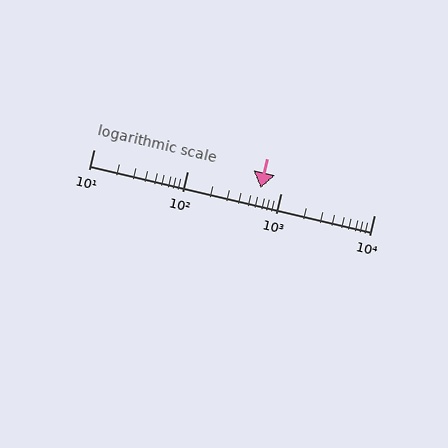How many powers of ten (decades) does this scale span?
The scale spans 3 decades, from 10 to 10000.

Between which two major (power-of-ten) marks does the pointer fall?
The pointer is between 100 and 1000.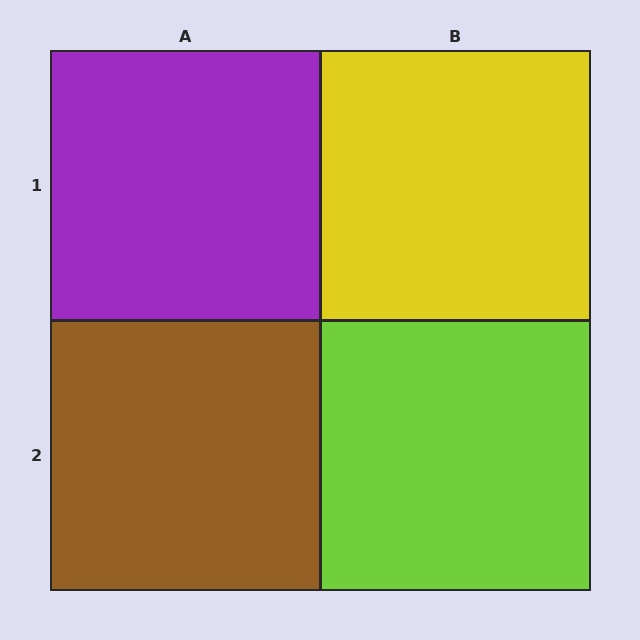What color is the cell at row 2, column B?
Lime.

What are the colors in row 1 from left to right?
Purple, yellow.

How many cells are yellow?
1 cell is yellow.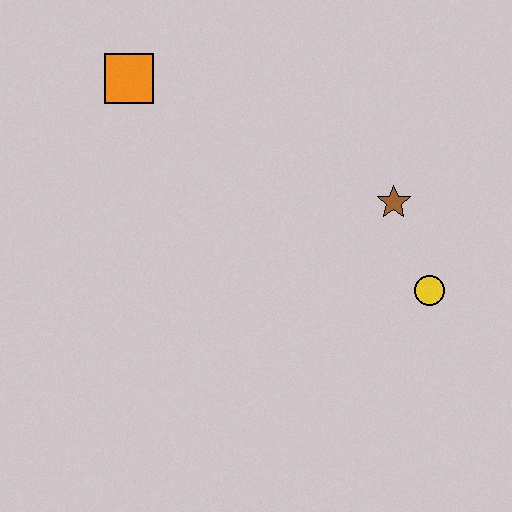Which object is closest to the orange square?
The brown star is closest to the orange square.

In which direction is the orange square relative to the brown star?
The orange square is to the left of the brown star.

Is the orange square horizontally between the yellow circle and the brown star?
No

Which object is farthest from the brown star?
The orange square is farthest from the brown star.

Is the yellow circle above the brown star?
No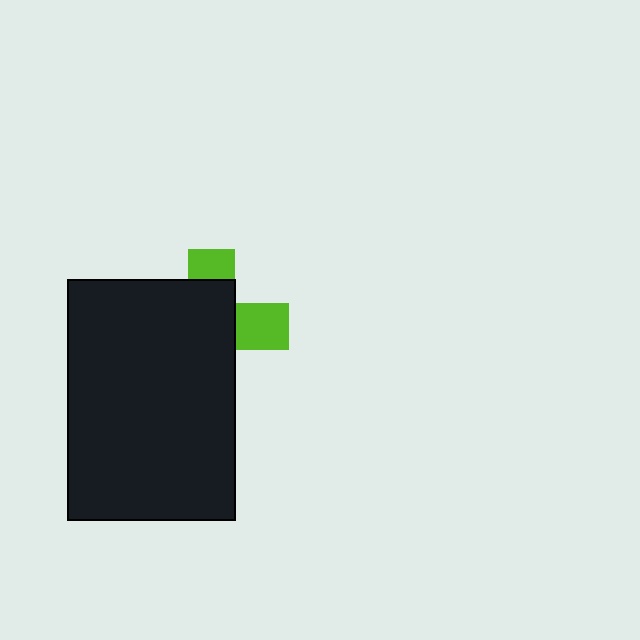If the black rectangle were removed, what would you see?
You would see the complete lime cross.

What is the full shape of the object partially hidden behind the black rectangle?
The partially hidden object is a lime cross.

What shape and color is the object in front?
The object in front is a black rectangle.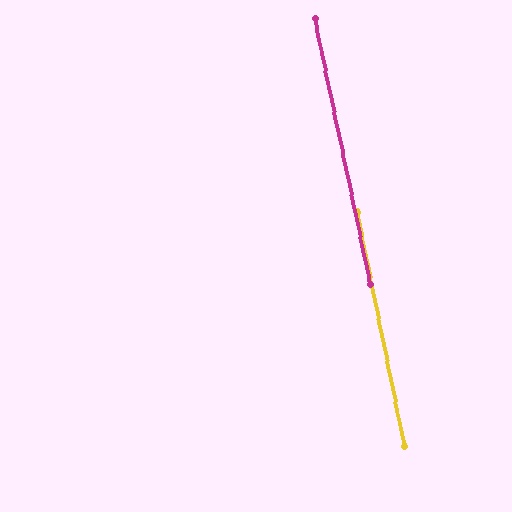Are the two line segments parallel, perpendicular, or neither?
Parallel — their directions differ by only 0.4°.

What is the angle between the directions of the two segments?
Approximately 0 degrees.